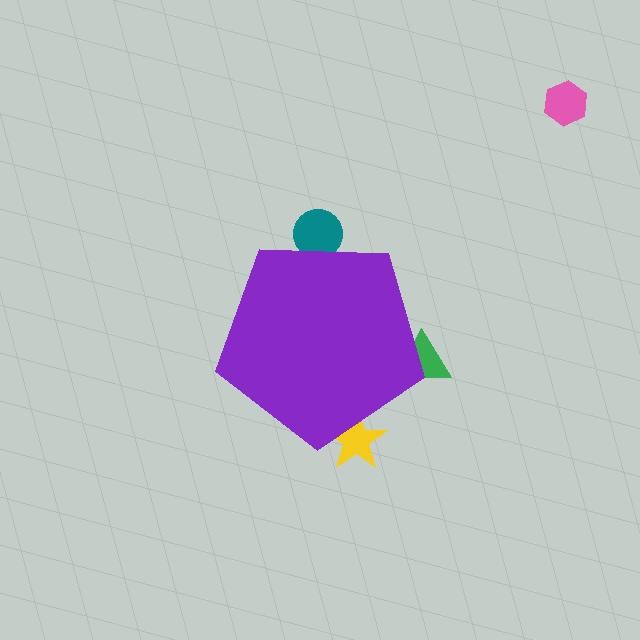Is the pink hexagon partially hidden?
No, the pink hexagon is fully visible.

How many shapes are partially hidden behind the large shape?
3 shapes are partially hidden.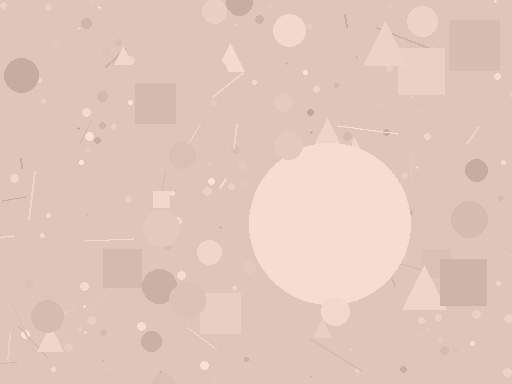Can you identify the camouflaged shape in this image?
The camouflaged shape is a circle.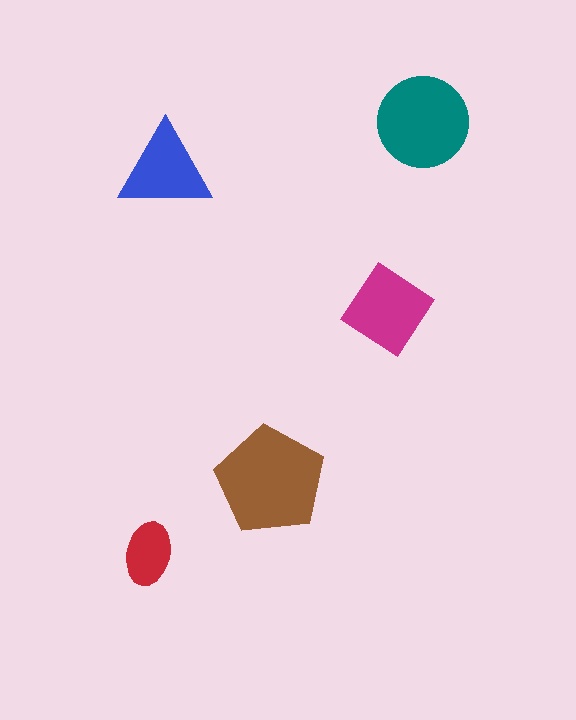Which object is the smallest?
The red ellipse.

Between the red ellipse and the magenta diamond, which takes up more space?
The magenta diamond.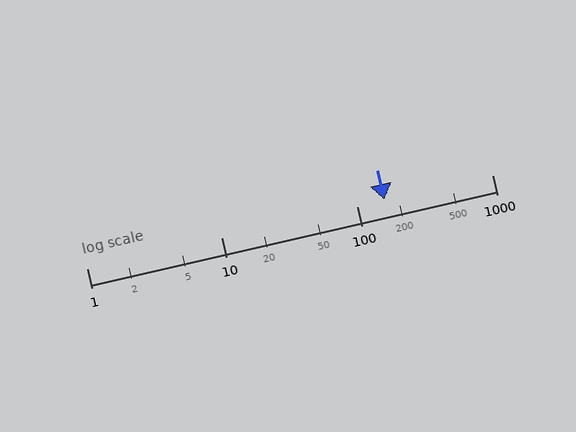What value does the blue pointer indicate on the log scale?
The pointer indicates approximately 160.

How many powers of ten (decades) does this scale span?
The scale spans 3 decades, from 1 to 1000.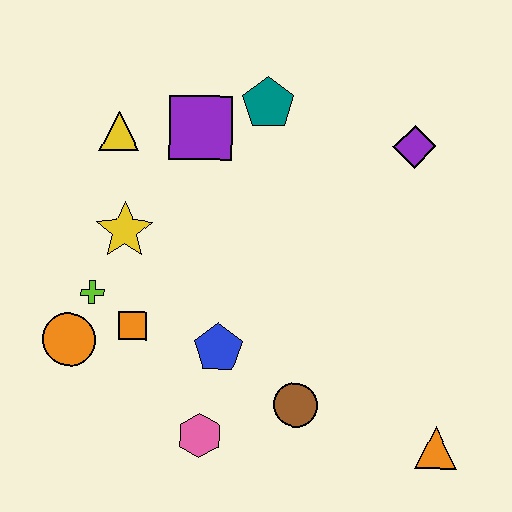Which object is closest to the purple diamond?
The teal pentagon is closest to the purple diamond.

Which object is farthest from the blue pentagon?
The purple diamond is farthest from the blue pentagon.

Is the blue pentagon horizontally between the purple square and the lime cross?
No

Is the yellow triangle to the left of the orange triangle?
Yes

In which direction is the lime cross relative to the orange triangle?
The lime cross is to the left of the orange triangle.